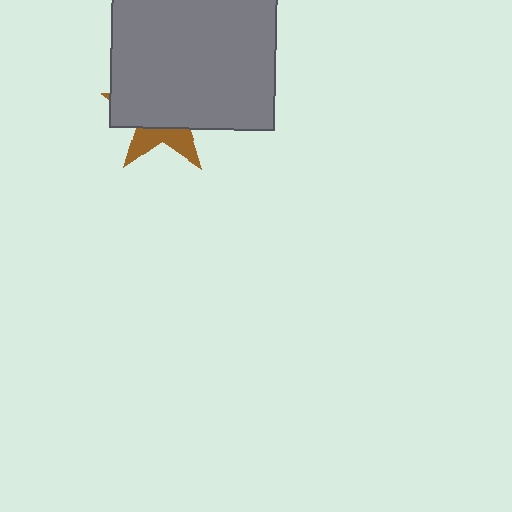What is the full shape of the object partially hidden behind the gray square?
The partially hidden object is a brown star.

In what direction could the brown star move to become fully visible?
The brown star could move down. That would shift it out from behind the gray square entirely.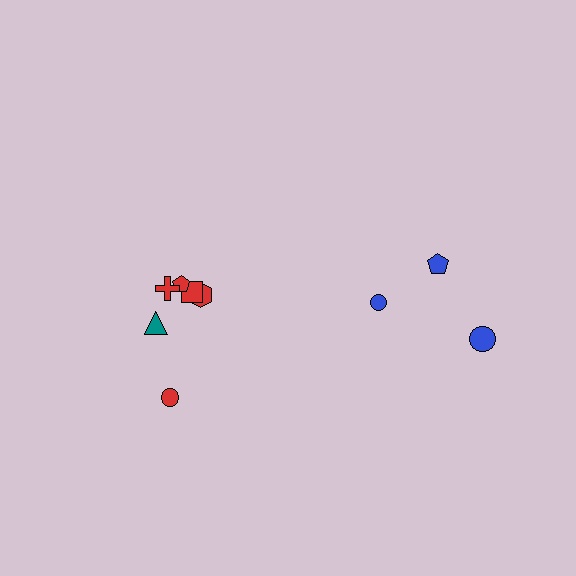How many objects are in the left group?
There are 6 objects.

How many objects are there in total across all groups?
There are 9 objects.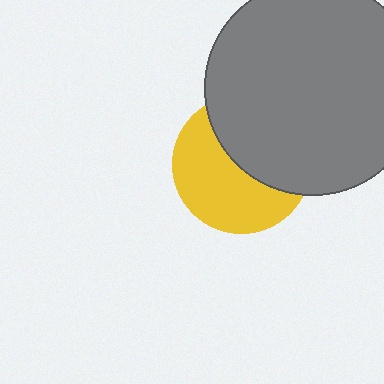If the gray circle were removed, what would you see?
You would see the complete yellow circle.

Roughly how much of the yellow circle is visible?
About half of it is visible (roughly 53%).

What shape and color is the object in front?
The object in front is a gray circle.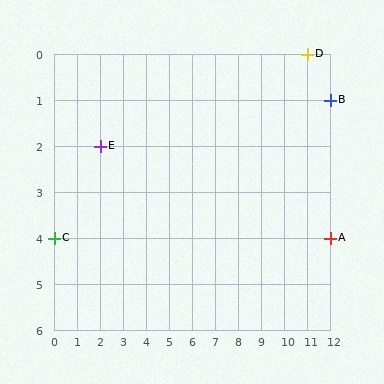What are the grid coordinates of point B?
Point B is at grid coordinates (12, 1).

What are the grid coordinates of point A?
Point A is at grid coordinates (12, 4).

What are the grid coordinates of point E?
Point E is at grid coordinates (2, 2).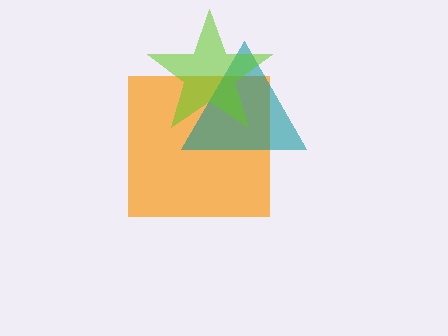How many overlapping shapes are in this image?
There are 3 overlapping shapes in the image.